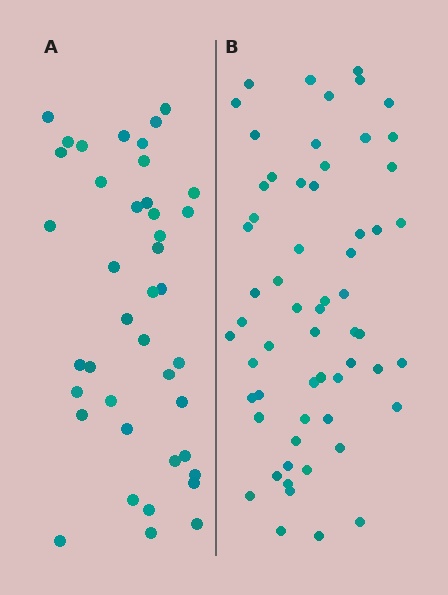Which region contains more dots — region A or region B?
Region B (the right region) has more dots.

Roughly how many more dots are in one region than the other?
Region B has approximately 20 more dots than region A.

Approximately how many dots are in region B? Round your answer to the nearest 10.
About 60 dots.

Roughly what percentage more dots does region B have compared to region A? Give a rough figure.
About 45% more.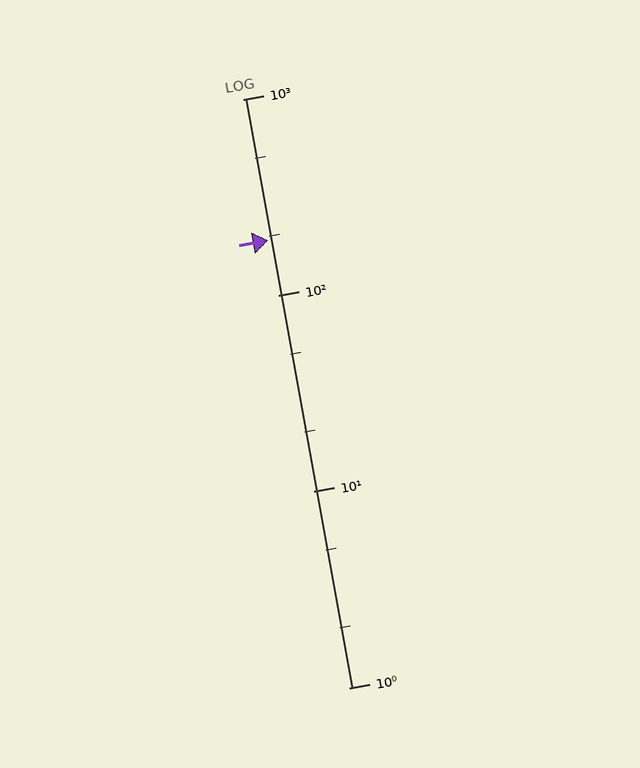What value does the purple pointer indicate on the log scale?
The pointer indicates approximately 190.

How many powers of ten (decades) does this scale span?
The scale spans 3 decades, from 1 to 1000.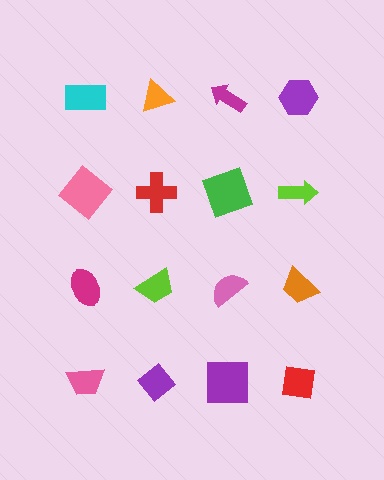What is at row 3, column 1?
A magenta ellipse.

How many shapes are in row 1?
4 shapes.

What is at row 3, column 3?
A pink semicircle.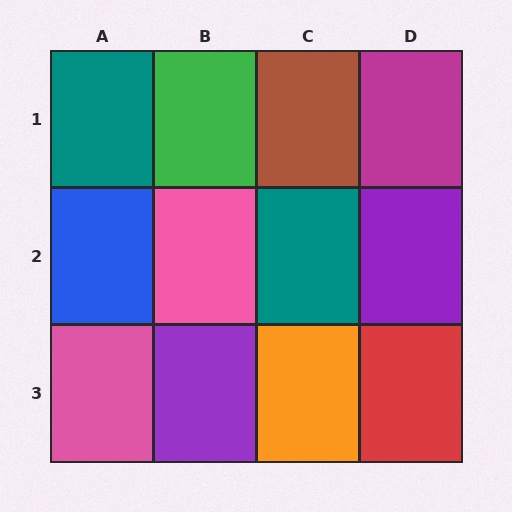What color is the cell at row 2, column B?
Pink.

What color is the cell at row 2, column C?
Teal.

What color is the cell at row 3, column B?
Purple.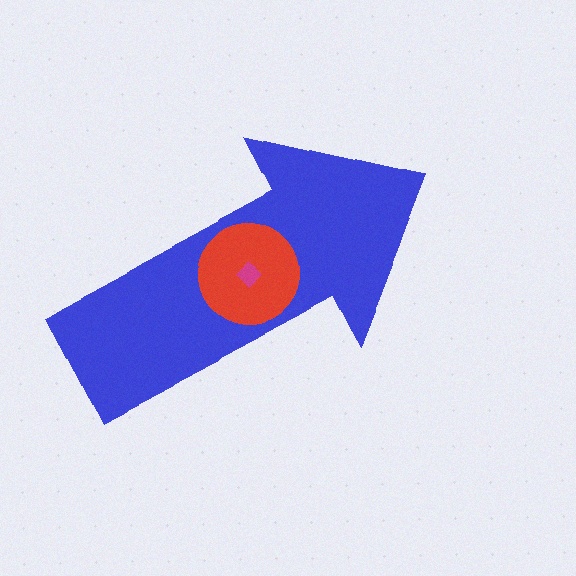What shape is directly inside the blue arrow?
The red circle.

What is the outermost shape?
The blue arrow.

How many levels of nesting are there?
3.